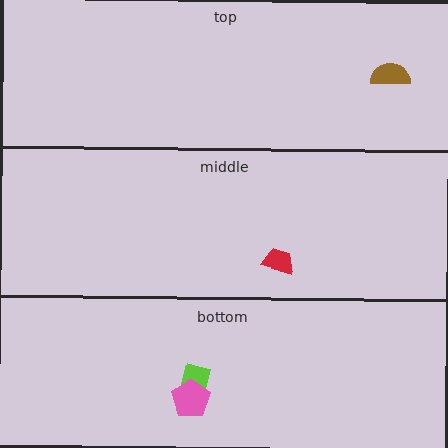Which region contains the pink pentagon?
The bottom region.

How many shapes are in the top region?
1.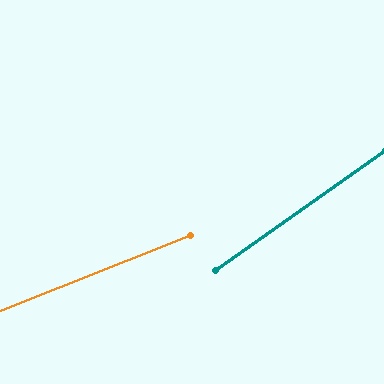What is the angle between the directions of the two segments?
Approximately 14 degrees.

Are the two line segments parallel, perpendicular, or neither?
Neither parallel nor perpendicular — they differ by about 14°.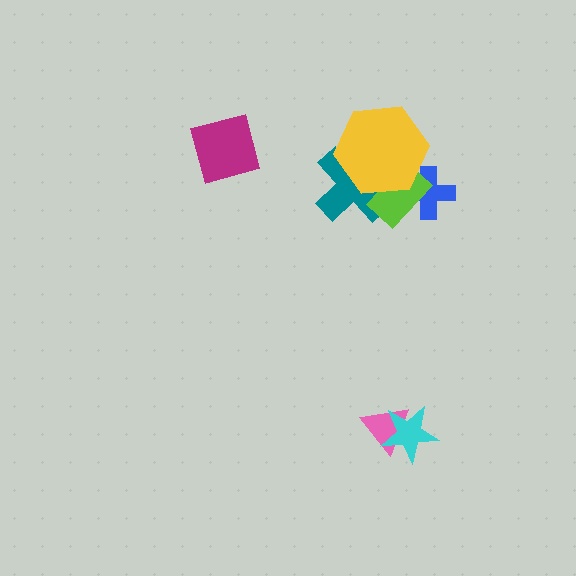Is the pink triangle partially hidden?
Yes, it is partially covered by another shape.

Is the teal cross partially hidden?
Yes, it is partially covered by another shape.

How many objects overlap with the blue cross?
2 objects overlap with the blue cross.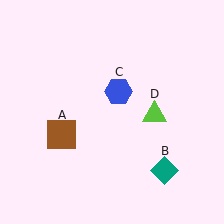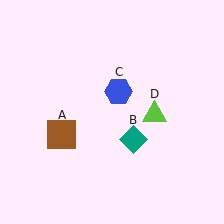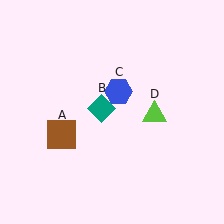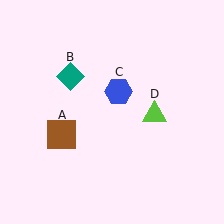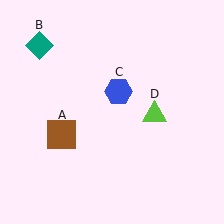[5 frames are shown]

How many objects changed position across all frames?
1 object changed position: teal diamond (object B).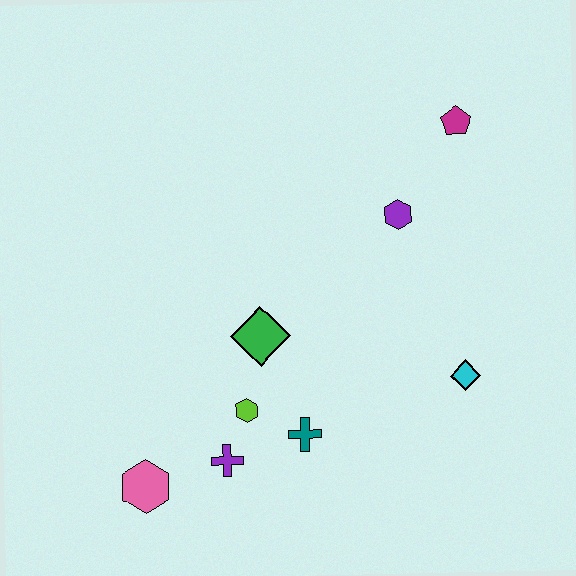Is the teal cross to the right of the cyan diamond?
No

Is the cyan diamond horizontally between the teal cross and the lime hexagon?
No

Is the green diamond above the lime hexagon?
Yes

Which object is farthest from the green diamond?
The magenta pentagon is farthest from the green diamond.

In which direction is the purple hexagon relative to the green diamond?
The purple hexagon is to the right of the green diamond.